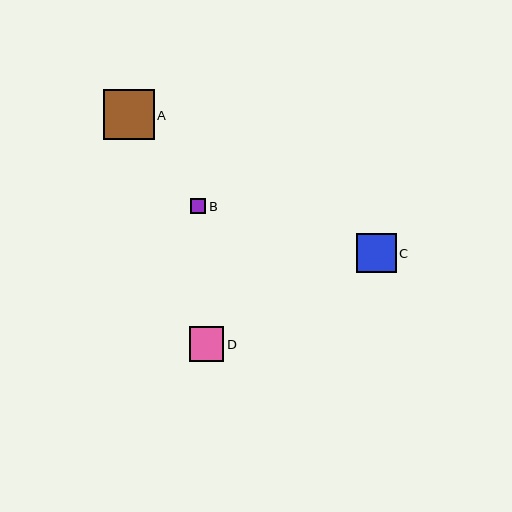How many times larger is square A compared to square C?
Square A is approximately 1.3 times the size of square C.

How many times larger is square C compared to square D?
Square C is approximately 1.1 times the size of square D.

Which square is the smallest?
Square B is the smallest with a size of approximately 16 pixels.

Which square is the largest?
Square A is the largest with a size of approximately 50 pixels.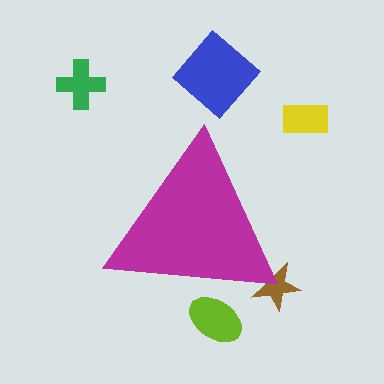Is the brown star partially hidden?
Yes, the brown star is partially hidden behind the magenta triangle.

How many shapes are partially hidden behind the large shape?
2 shapes are partially hidden.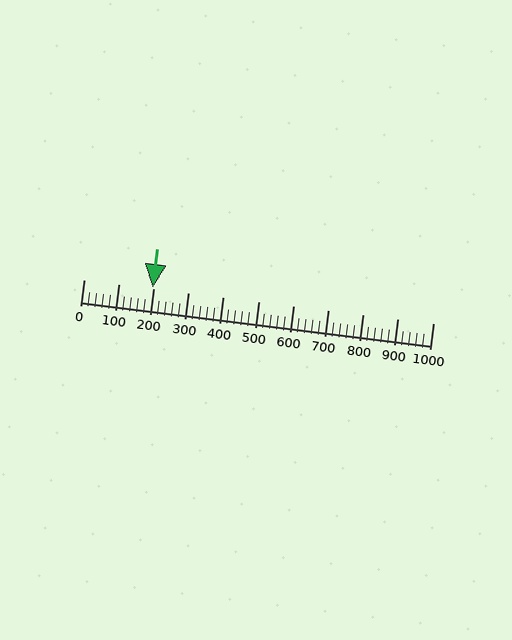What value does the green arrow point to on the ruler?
The green arrow points to approximately 197.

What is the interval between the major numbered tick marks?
The major tick marks are spaced 100 units apart.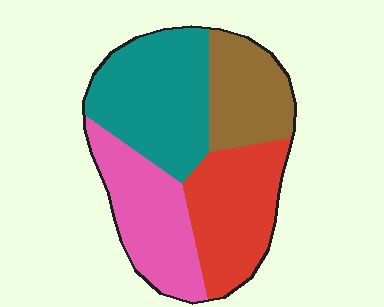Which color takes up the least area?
Brown, at roughly 20%.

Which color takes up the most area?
Teal, at roughly 30%.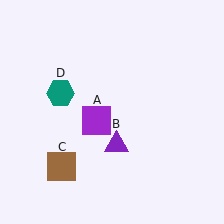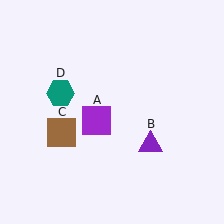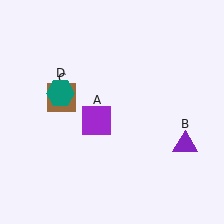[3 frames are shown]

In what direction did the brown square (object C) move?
The brown square (object C) moved up.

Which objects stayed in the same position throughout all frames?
Purple square (object A) and teal hexagon (object D) remained stationary.